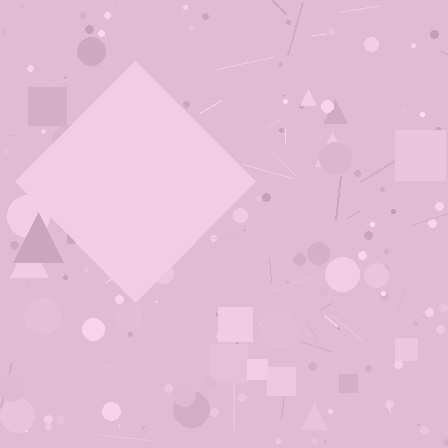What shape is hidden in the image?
A diamond is hidden in the image.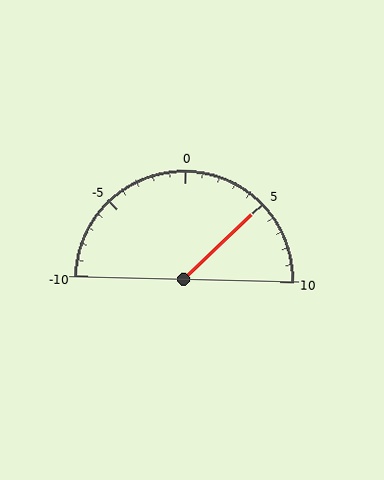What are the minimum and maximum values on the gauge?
The gauge ranges from -10 to 10.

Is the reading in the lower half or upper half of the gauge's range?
The reading is in the upper half of the range (-10 to 10).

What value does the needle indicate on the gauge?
The needle indicates approximately 5.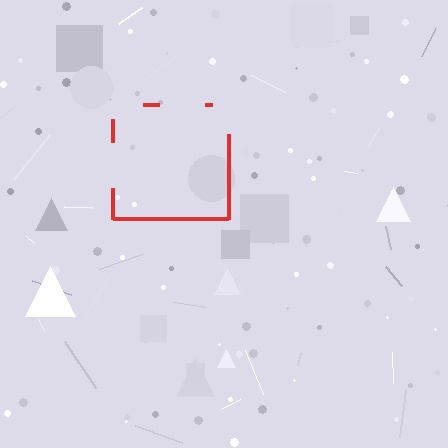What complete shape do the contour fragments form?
The contour fragments form a square.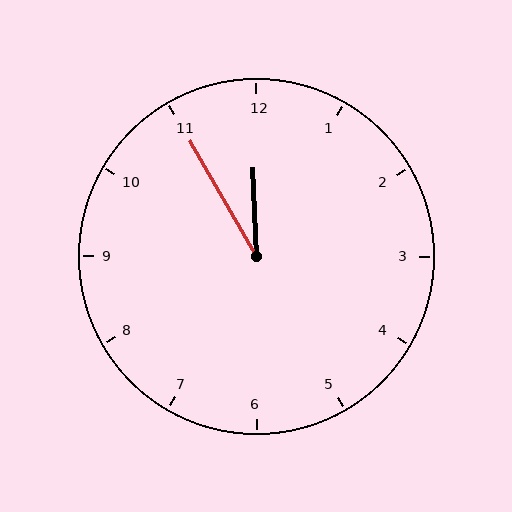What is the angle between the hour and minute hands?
Approximately 28 degrees.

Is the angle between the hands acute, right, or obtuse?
It is acute.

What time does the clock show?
11:55.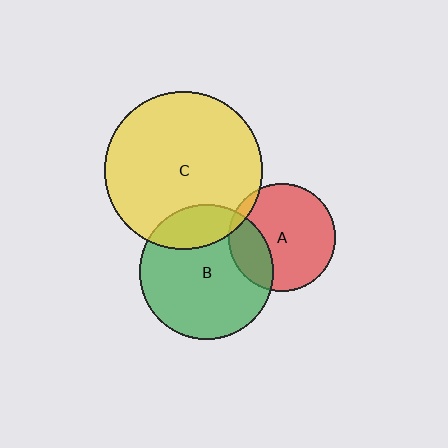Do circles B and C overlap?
Yes.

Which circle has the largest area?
Circle C (yellow).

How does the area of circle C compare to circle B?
Approximately 1.4 times.